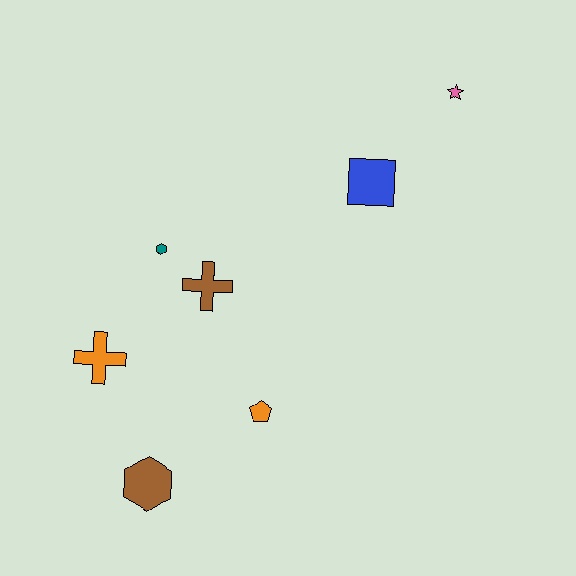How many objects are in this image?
There are 7 objects.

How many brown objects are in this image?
There are 2 brown objects.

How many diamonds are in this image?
There are no diamonds.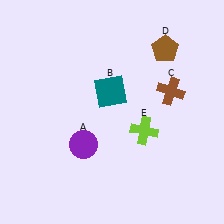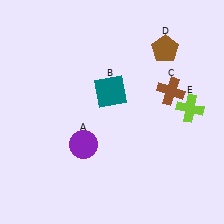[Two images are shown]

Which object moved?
The lime cross (E) moved right.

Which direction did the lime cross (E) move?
The lime cross (E) moved right.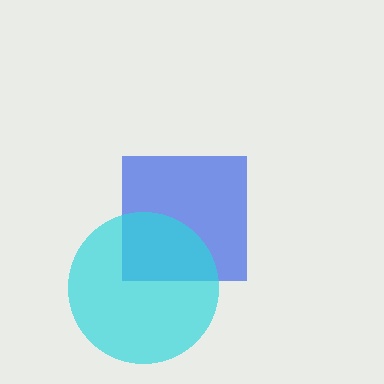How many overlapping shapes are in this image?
There are 2 overlapping shapes in the image.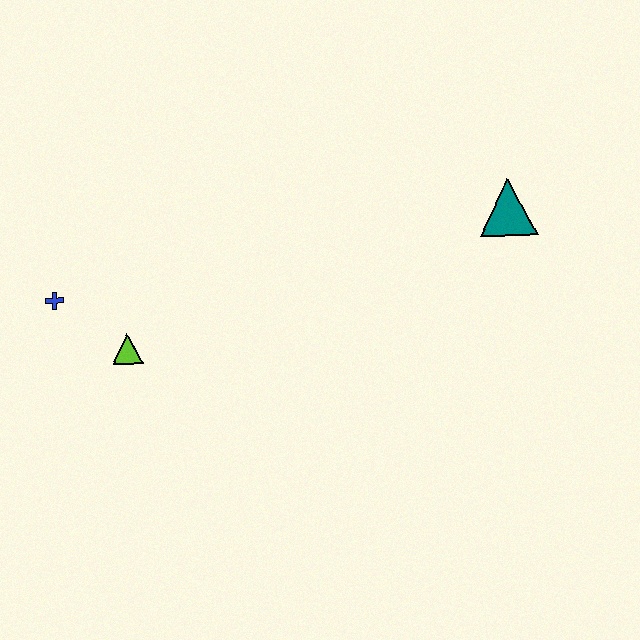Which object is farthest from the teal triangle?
The blue cross is farthest from the teal triangle.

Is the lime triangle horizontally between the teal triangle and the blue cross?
Yes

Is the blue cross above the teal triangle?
No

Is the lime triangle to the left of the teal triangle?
Yes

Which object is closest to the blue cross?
The lime triangle is closest to the blue cross.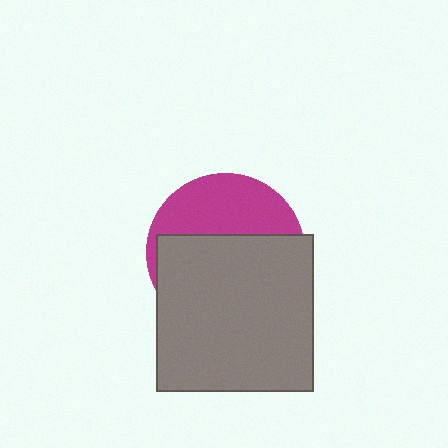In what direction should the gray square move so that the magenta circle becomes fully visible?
The gray square should move down. That is the shortest direction to clear the overlap and leave the magenta circle fully visible.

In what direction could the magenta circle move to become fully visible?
The magenta circle could move up. That would shift it out from behind the gray square entirely.